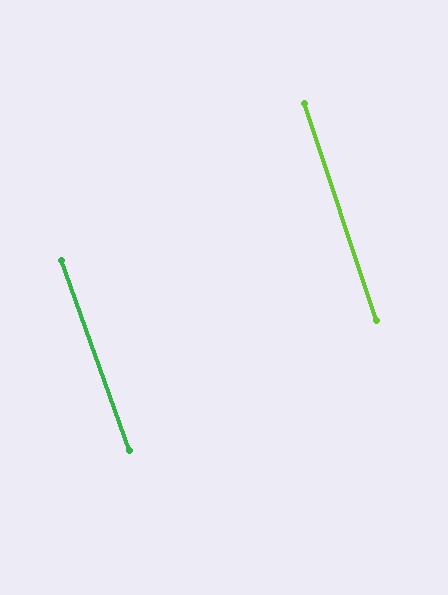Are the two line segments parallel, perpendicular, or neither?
Parallel — their directions differ by only 1.5°.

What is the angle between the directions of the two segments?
Approximately 2 degrees.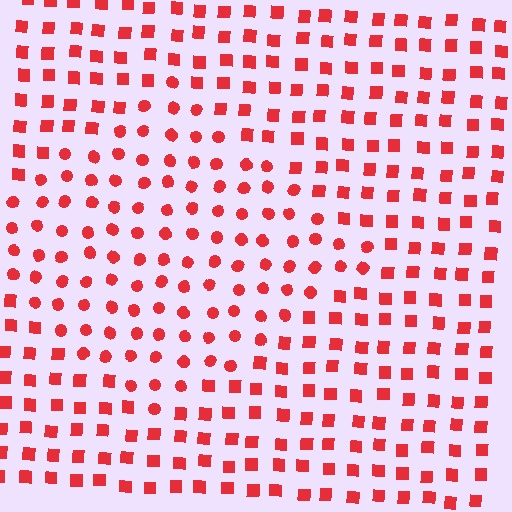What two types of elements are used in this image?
The image uses circles inside the diamond region and squares outside it.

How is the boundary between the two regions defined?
The boundary is defined by a change in element shape: circles inside vs. squares outside. All elements share the same color and spacing.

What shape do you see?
I see a diamond.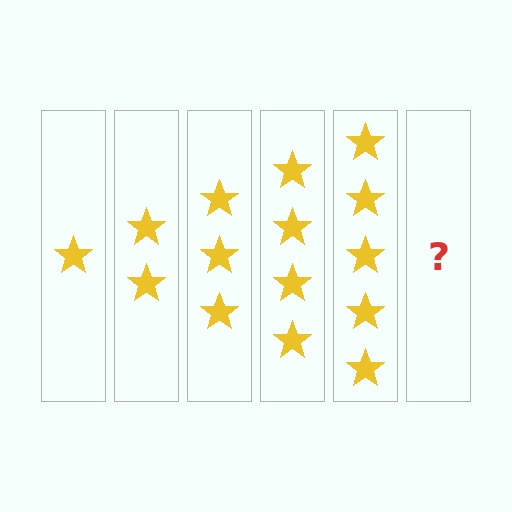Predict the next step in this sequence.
The next step is 6 stars.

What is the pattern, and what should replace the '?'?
The pattern is that each step adds one more star. The '?' should be 6 stars.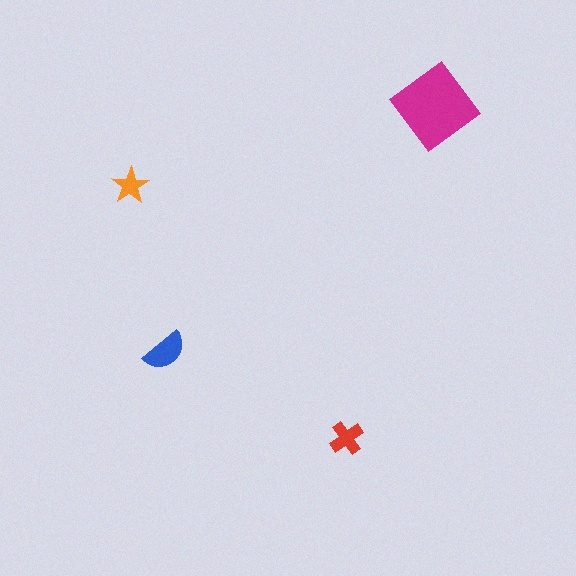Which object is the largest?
The magenta diamond.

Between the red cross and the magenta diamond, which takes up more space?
The magenta diamond.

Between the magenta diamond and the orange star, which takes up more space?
The magenta diamond.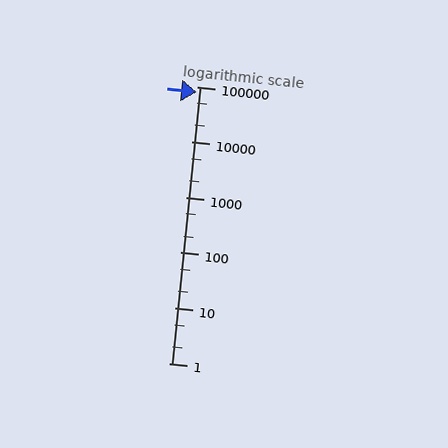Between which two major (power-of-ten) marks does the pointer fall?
The pointer is between 10000 and 100000.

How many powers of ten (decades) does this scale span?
The scale spans 5 decades, from 1 to 100000.